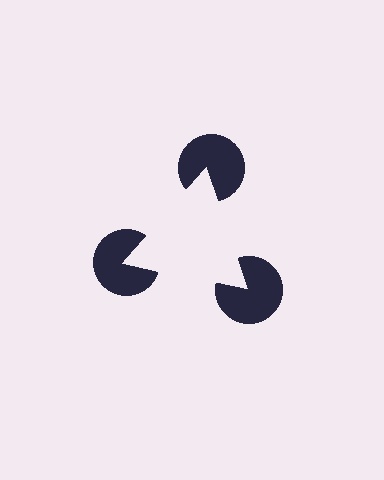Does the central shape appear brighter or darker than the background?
It typically appears slightly brighter than the background, even though no actual brightness change is drawn.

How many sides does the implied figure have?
3 sides.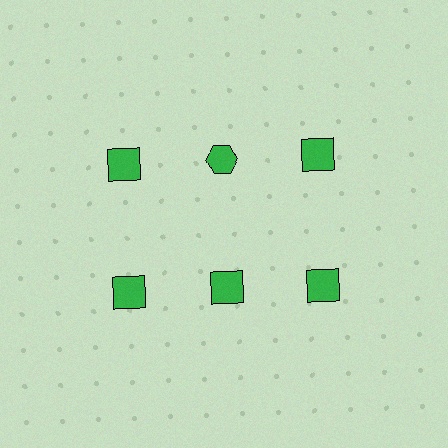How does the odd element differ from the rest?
It has a different shape: hexagon instead of square.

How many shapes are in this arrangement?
There are 6 shapes arranged in a grid pattern.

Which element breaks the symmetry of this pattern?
The green hexagon in the top row, second from left column breaks the symmetry. All other shapes are green squares.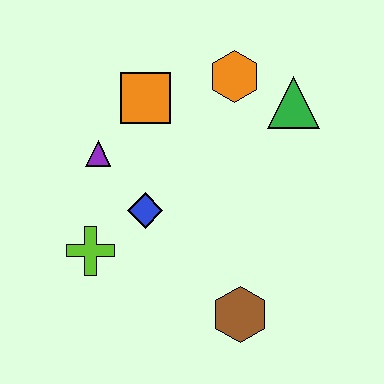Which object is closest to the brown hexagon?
The blue diamond is closest to the brown hexagon.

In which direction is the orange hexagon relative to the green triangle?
The orange hexagon is to the left of the green triangle.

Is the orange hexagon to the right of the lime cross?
Yes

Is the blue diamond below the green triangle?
Yes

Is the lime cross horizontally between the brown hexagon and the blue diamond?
No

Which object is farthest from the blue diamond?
The green triangle is farthest from the blue diamond.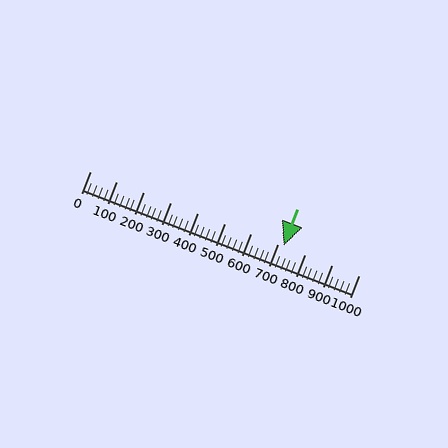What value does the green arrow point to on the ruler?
The green arrow points to approximately 721.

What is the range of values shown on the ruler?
The ruler shows values from 0 to 1000.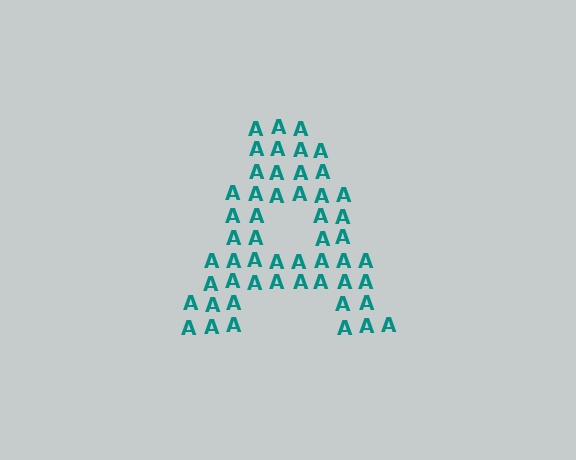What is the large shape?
The large shape is the letter A.